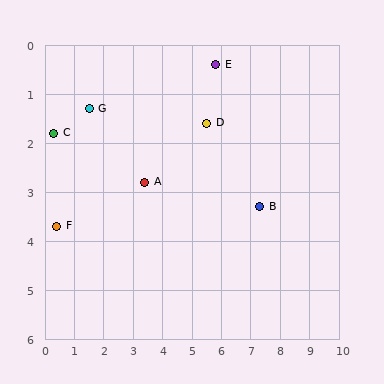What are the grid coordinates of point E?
Point E is at approximately (5.8, 0.4).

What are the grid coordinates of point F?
Point F is at approximately (0.4, 3.7).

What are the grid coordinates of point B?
Point B is at approximately (7.3, 3.3).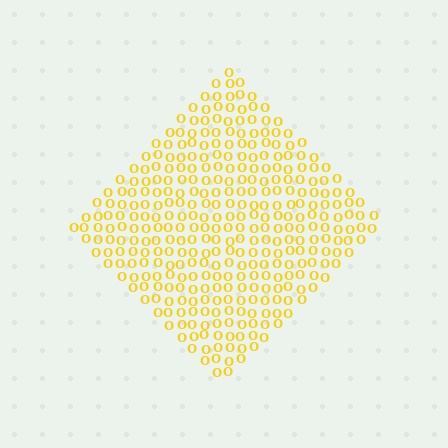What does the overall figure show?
The overall figure shows a diamond.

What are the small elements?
The small elements are letter O's.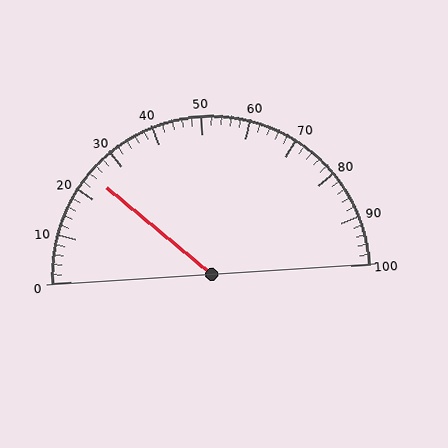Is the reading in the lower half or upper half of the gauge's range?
The reading is in the lower half of the range (0 to 100).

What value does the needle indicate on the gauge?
The needle indicates approximately 24.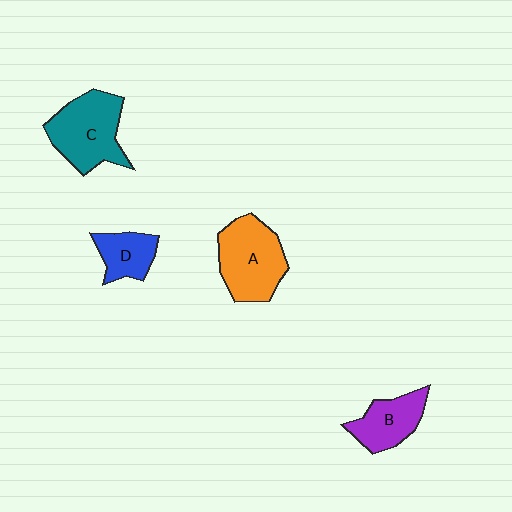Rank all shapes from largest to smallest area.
From largest to smallest: C (teal), A (orange), B (purple), D (blue).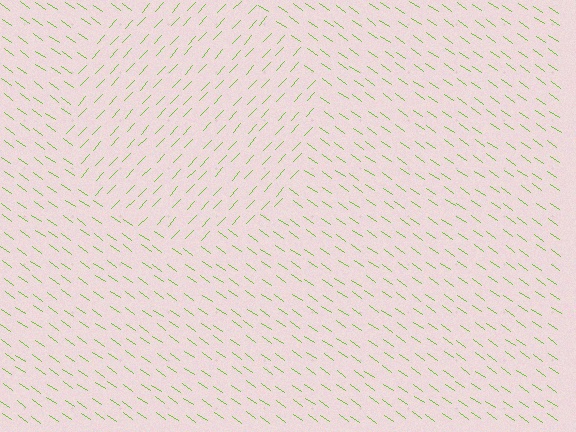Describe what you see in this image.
The image is filled with small lime line segments. A circle region in the image has lines oriented differently from the surrounding lines, creating a visible texture boundary.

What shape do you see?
I see a circle.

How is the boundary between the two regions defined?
The boundary is defined purely by a change in line orientation (approximately 82 degrees difference). All lines are the same color and thickness.